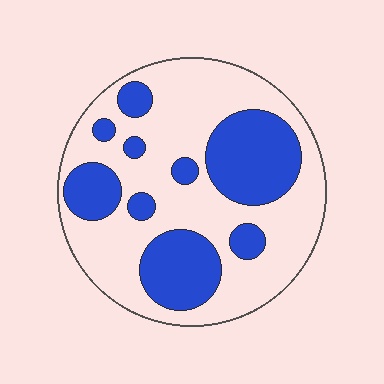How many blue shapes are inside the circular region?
9.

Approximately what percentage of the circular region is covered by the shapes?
Approximately 35%.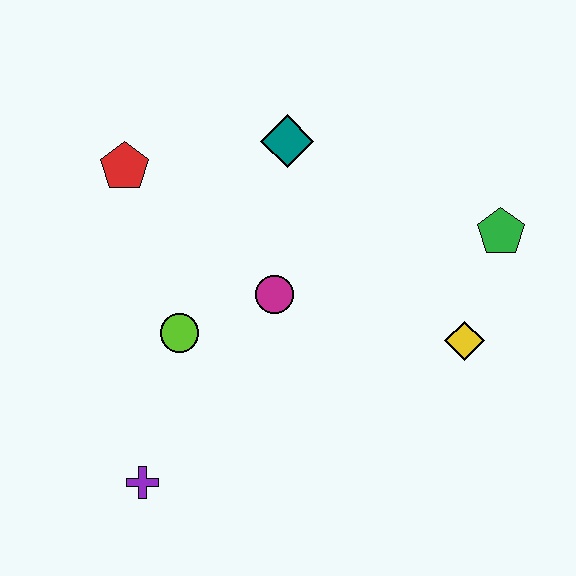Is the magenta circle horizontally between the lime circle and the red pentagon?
No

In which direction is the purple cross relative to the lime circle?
The purple cross is below the lime circle.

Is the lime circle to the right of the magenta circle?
No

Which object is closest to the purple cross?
The lime circle is closest to the purple cross.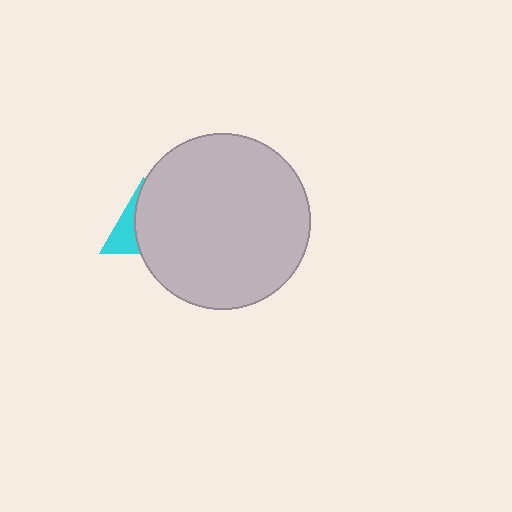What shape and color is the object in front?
The object in front is a light gray circle.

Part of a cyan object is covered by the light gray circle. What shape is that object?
It is a triangle.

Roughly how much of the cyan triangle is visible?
A small part of it is visible (roughly 35%).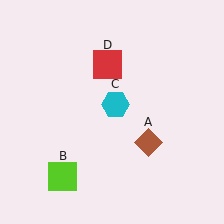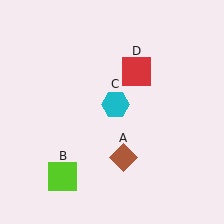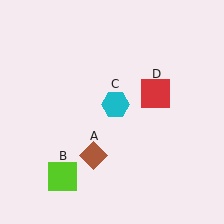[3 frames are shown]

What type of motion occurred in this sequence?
The brown diamond (object A), red square (object D) rotated clockwise around the center of the scene.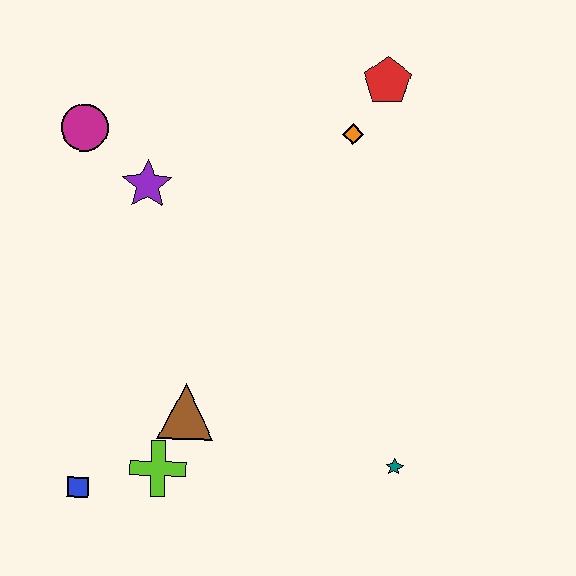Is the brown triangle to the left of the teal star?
Yes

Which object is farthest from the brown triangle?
The red pentagon is farthest from the brown triangle.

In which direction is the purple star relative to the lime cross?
The purple star is above the lime cross.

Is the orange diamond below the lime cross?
No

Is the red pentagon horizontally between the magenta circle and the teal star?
Yes